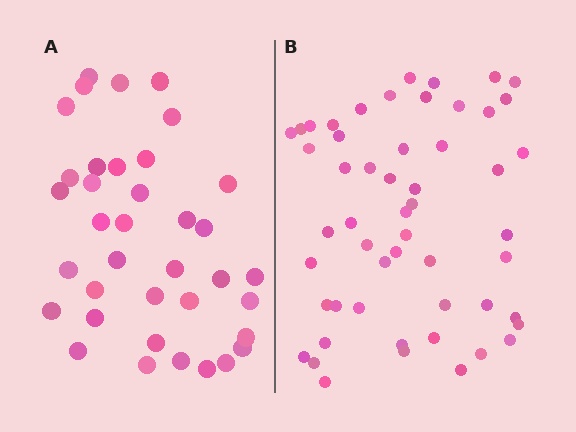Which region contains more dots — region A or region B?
Region B (the right region) has more dots.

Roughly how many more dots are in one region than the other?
Region B has approximately 15 more dots than region A.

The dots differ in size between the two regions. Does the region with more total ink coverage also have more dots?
No. Region A has more total ink coverage because its dots are larger, but region B actually contains more individual dots. Total area can be misleading — the number of items is what matters here.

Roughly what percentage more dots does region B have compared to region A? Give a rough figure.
About 45% more.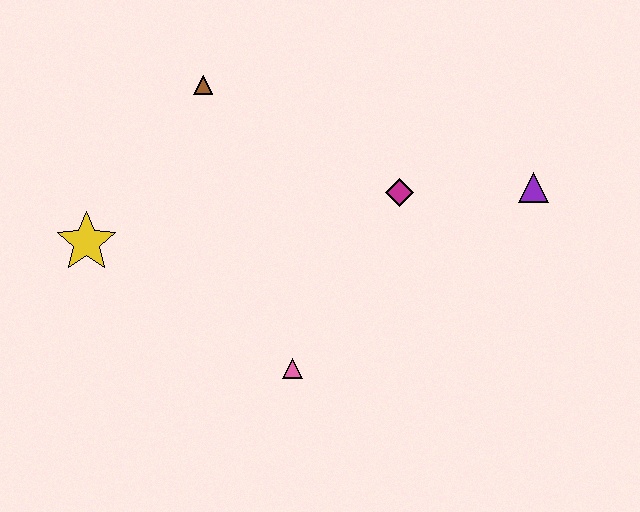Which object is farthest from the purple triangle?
The yellow star is farthest from the purple triangle.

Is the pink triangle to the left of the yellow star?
No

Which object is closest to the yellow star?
The brown triangle is closest to the yellow star.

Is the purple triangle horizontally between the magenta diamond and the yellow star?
No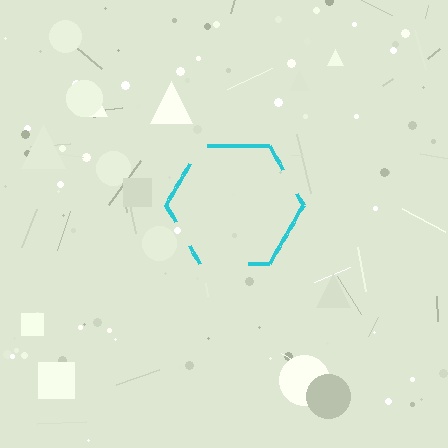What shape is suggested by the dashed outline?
The dashed outline suggests a hexagon.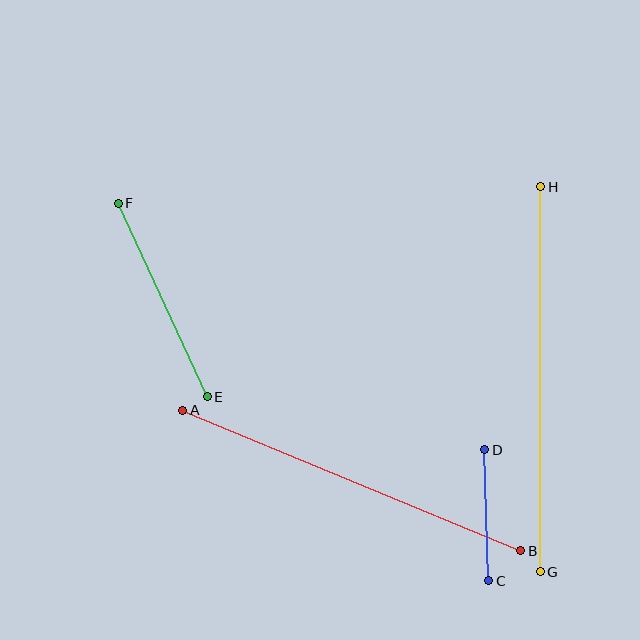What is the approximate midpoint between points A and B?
The midpoint is at approximately (352, 481) pixels.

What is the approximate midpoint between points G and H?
The midpoint is at approximately (540, 379) pixels.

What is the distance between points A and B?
The distance is approximately 366 pixels.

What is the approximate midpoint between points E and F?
The midpoint is at approximately (163, 300) pixels.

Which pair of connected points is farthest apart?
Points G and H are farthest apart.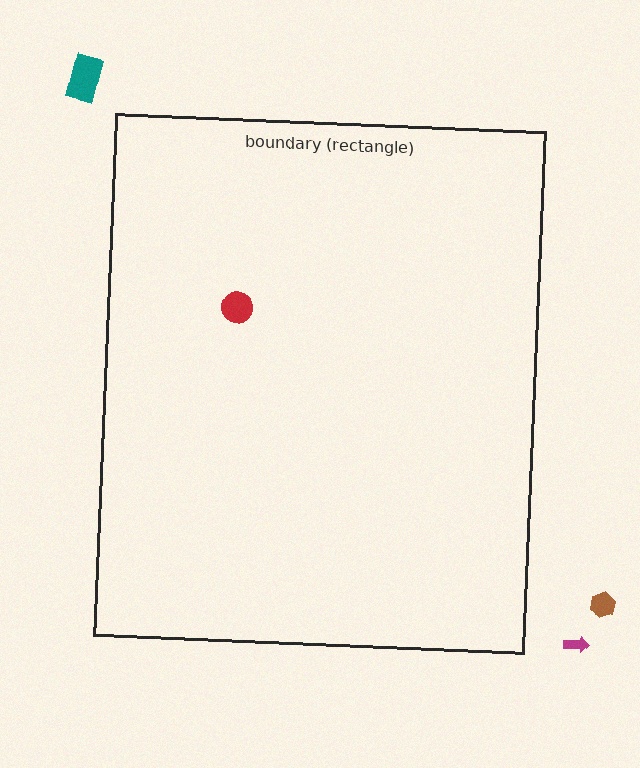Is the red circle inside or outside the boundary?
Inside.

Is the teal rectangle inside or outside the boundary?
Outside.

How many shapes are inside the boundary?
1 inside, 3 outside.